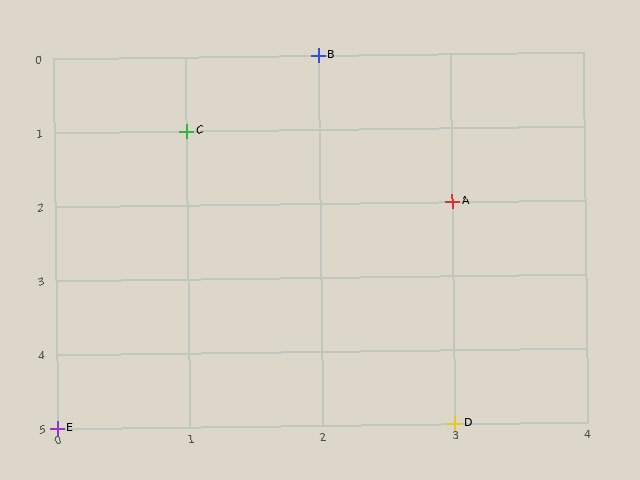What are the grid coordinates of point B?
Point B is at grid coordinates (2, 0).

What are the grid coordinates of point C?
Point C is at grid coordinates (1, 1).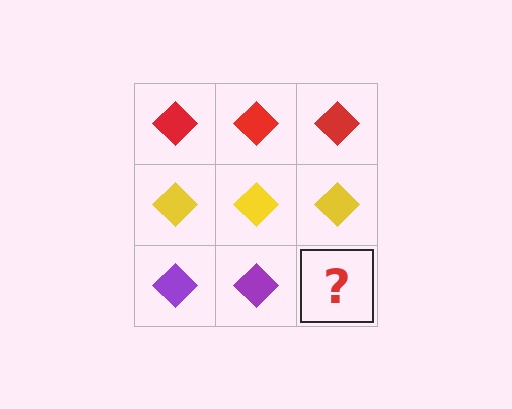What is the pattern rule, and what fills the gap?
The rule is that each row has a consistent color. The gap should be filled with a purple diamond.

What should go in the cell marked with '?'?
The missing cell should contain a purple diamond.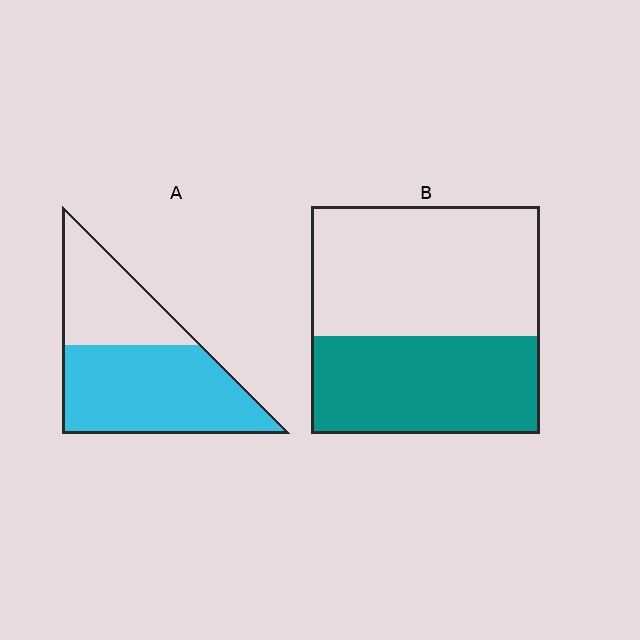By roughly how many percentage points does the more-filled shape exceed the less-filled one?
By roughly 20 percentage points (A over B).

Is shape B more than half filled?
No.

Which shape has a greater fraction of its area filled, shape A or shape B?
Shape A.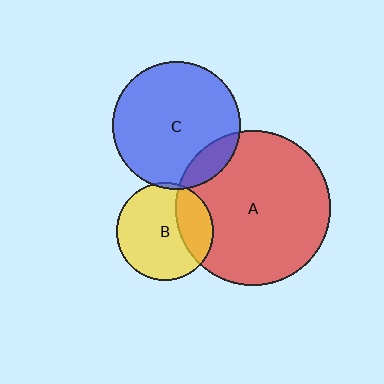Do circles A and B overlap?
Yes.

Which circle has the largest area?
Circle A (red).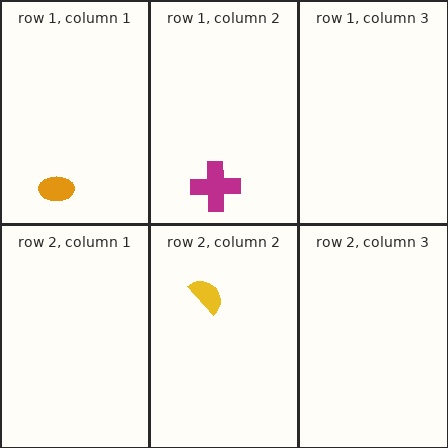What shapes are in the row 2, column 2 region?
The yellow semicircle.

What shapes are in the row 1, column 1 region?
The orange ellipse.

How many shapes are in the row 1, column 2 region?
1.